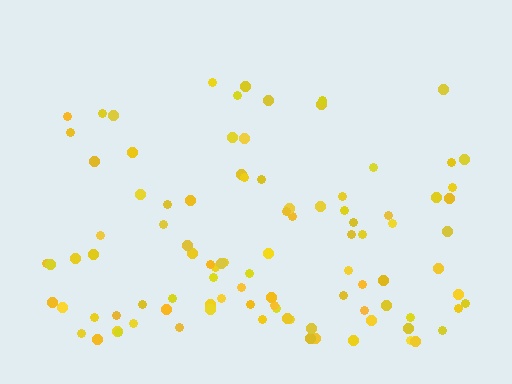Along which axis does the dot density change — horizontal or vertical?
Vertical.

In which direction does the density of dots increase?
From top to bottom, with the bottom side densest.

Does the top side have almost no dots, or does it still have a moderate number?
Still a moderate number, just noticeably fewer than the bottom.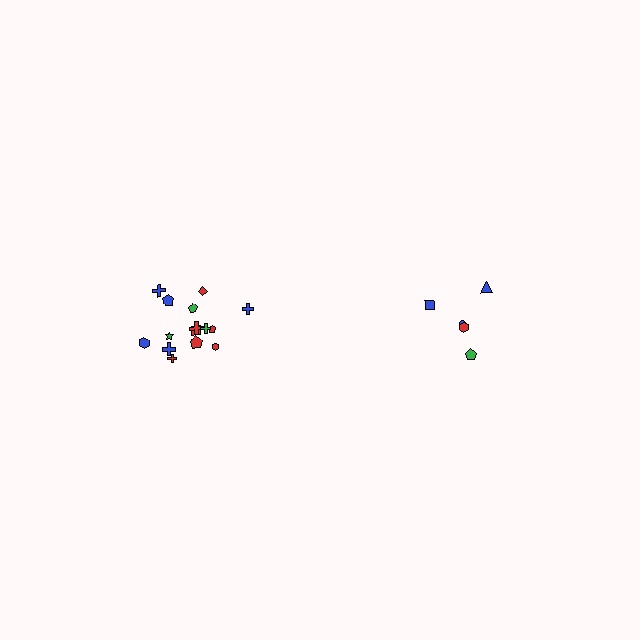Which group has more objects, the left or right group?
The left group.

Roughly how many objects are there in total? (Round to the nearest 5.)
Roughly 20 objects in total.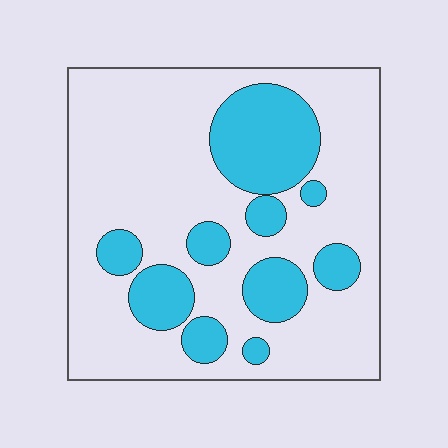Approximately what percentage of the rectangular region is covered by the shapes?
Approximately 25%.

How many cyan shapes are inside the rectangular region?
10.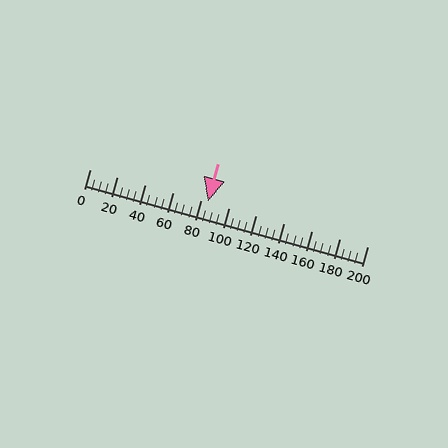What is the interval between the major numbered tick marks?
The major tick marks are spaced 20 units apart.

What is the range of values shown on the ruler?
The ruler shows values from 0 to 200.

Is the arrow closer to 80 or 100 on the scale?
The arrow is closer to 80.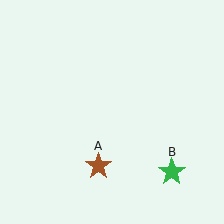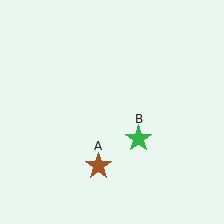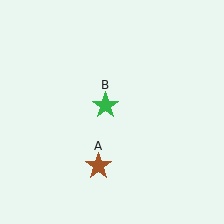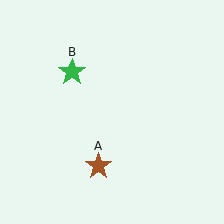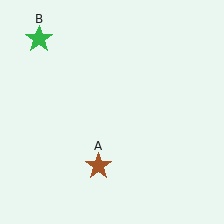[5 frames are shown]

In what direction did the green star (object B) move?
The green star (object B) moved up and to the left.